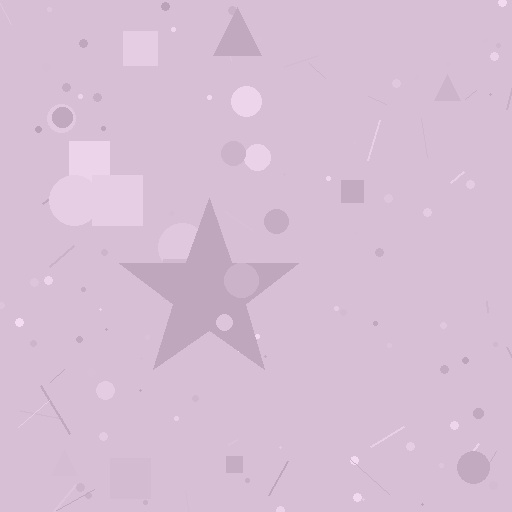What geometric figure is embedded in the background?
A star is embedded in the background.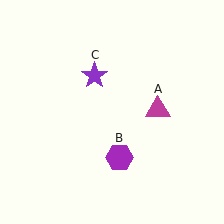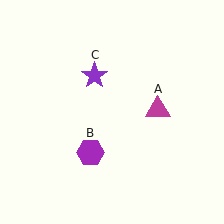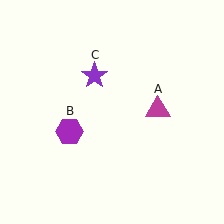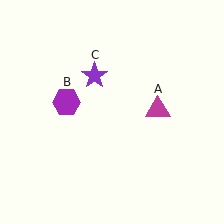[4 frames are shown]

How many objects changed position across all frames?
1 object changed position: purple hexagon (object B).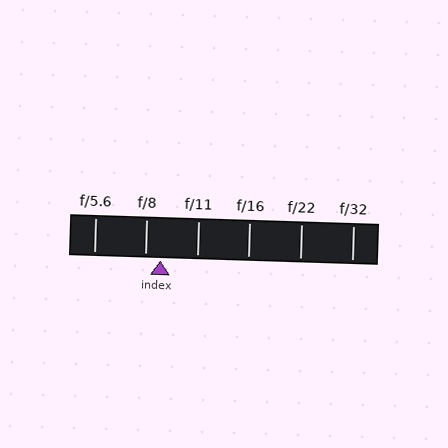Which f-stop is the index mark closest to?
The index mark is closest to f/8.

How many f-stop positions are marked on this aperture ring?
There are 6 f-stop positions marked.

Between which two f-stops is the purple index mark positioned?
The index mark is between f/8 and f/11.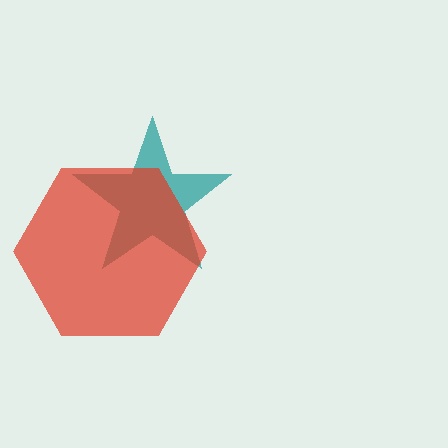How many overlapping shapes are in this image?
There are 2 overlapping shapes in the image.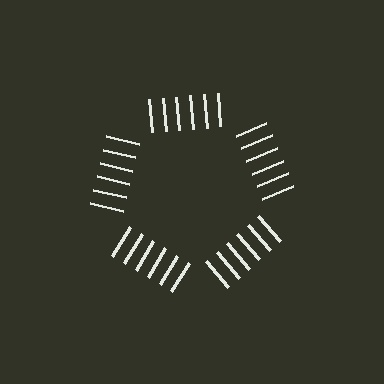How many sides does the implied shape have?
5 sides — the line-ends trace a pentagon.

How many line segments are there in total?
30 — 6 along each of the 5 edges.